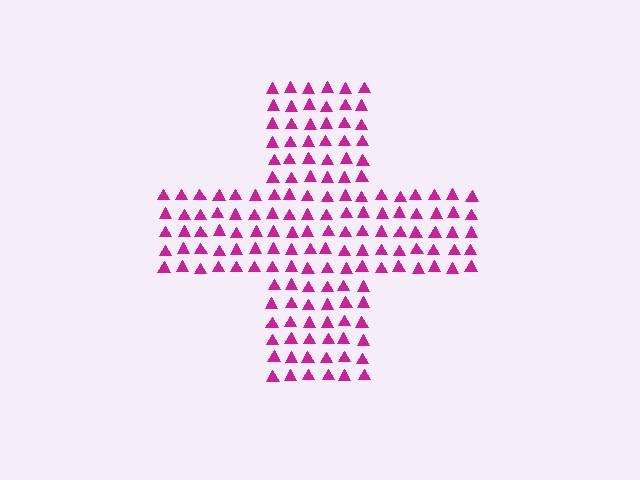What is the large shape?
The large shape is a cross.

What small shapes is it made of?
It is made of small triangles.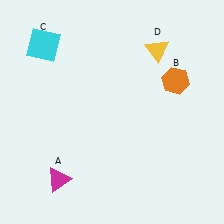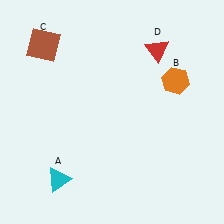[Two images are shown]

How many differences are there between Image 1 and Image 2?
There are 3 differences between the two images.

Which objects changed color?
A changed from magenta to cyan. C changed from cyan to brown. D changed from yellow to red.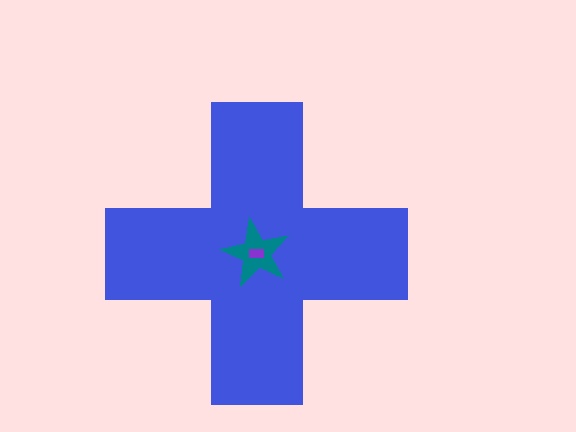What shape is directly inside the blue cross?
The teal star.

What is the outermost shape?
The blue cross.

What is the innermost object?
The purple rectangle.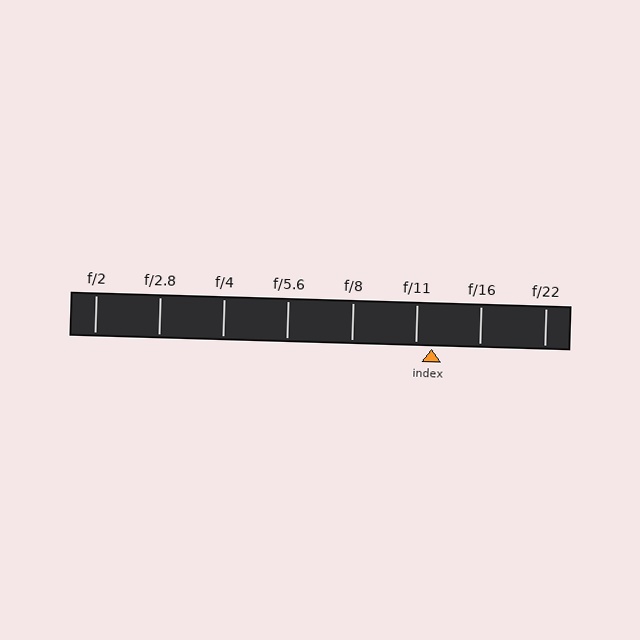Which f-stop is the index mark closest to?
The index mark is closest to f/11.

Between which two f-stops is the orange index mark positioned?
The index mark is between f/11 and f/16.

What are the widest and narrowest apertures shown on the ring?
The widest aperture shown is f/2 and the narrowest is f/22.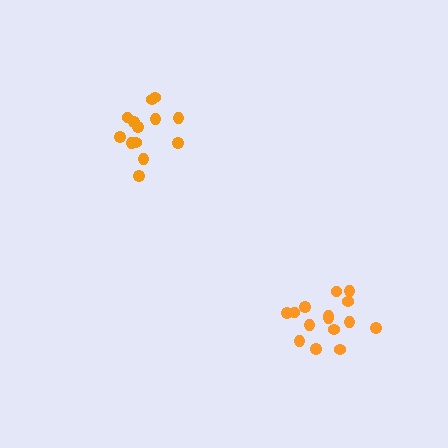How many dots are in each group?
Group 1: 13 dots, Group 2: 15 dots (28 total).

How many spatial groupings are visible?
There are 2 spatial groupings.